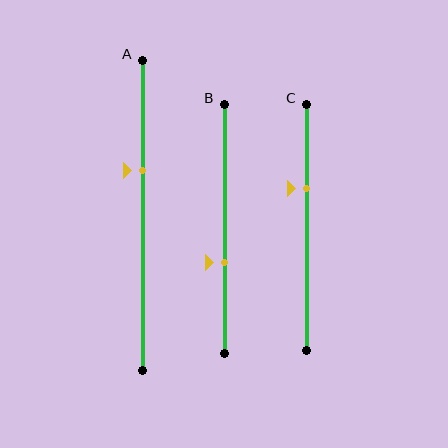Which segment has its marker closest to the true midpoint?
Segment B has its marker closest to the true midpoint.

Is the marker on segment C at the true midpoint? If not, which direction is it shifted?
No, the marker on segment C is shifted upward by about 16% of the segment length.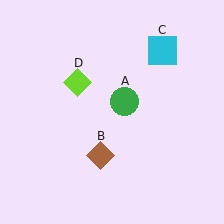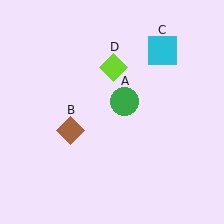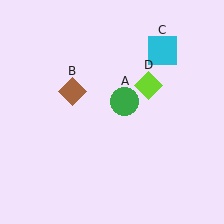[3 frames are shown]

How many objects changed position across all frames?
2 objects changed position: brown diamond (object B), lime diamond (object D).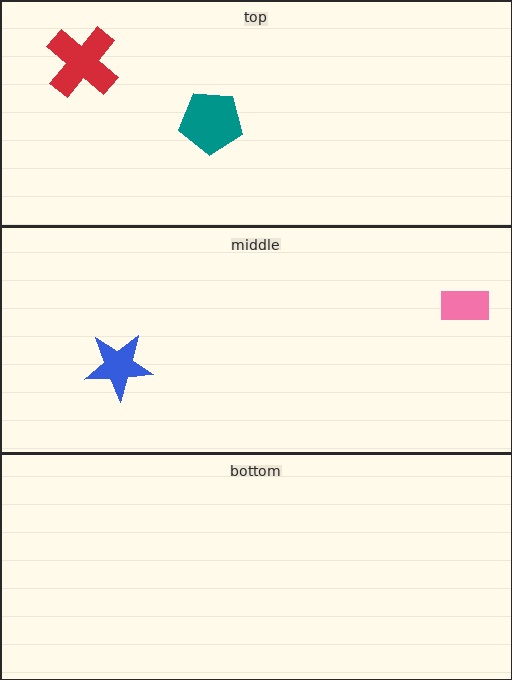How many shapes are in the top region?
2.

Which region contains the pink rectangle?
The middle region.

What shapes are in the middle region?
The blue star, the pink rectangle.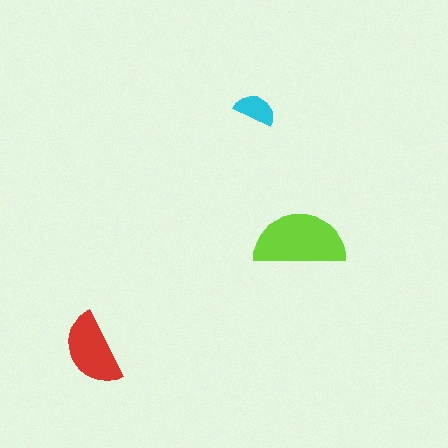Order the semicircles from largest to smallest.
the lime one, the red one, the cyan one.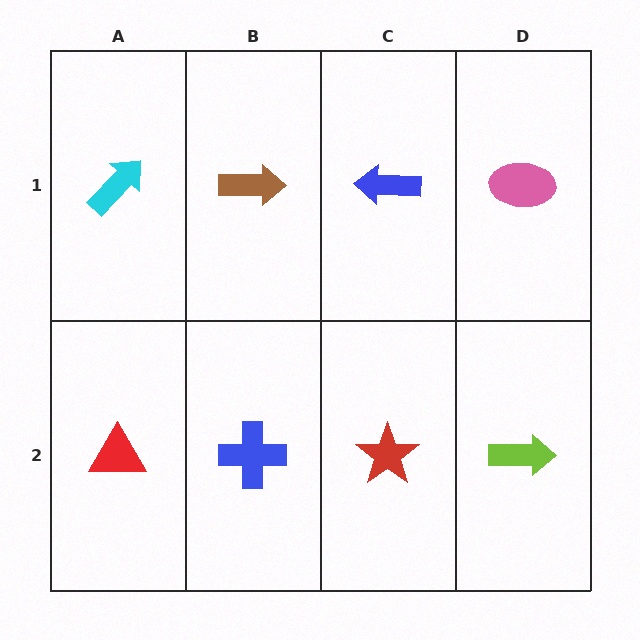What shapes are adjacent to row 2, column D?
A pink ellipse (row 1, column D), a red star (row 2, column C).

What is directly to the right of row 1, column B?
A blue arrow.